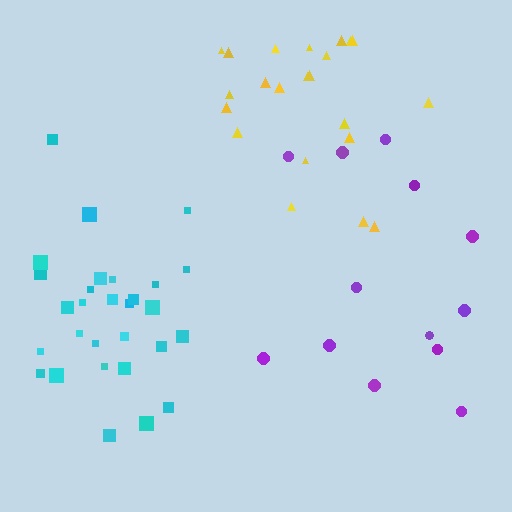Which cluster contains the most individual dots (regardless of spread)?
Cyan (29).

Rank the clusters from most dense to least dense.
cyan, yellow, purple.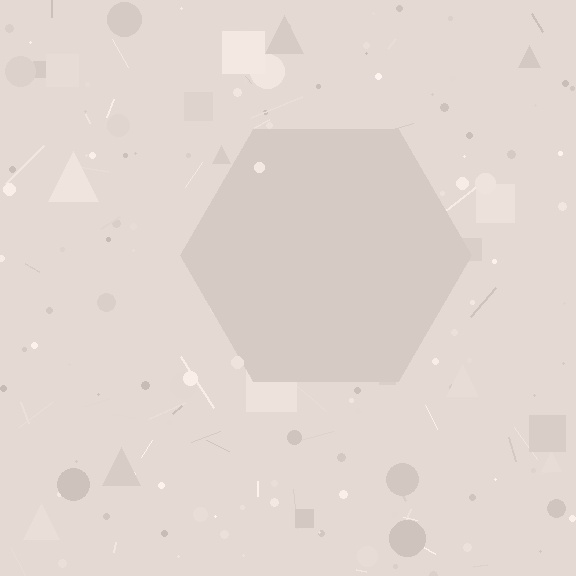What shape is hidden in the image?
A hexagon is hidden in the image.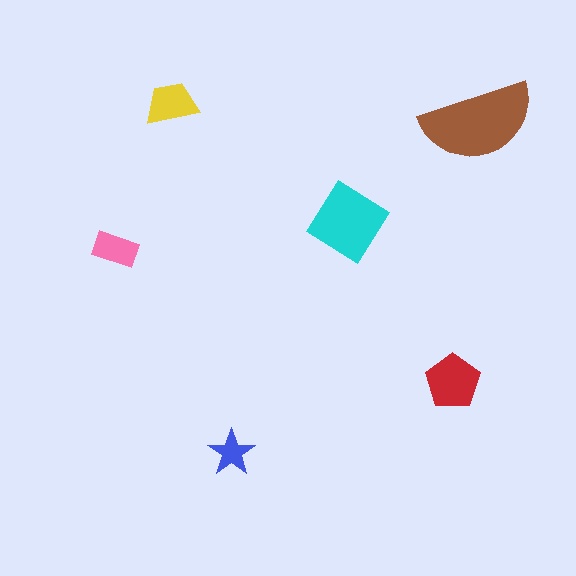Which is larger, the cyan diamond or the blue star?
The cyan diamond.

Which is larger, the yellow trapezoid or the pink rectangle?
The yellow trapezoid.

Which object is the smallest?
The blue star.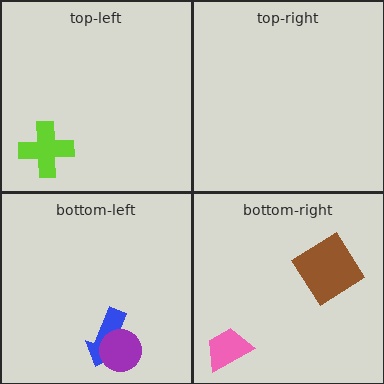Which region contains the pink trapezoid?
The bottom-right region.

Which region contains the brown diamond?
The bottom-right region.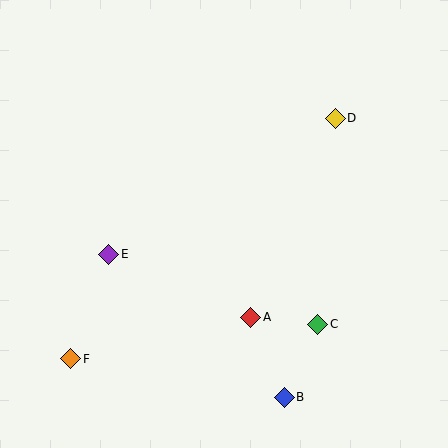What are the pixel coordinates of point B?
Point B is at (284, 397).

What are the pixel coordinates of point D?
Point D is at (335, 118).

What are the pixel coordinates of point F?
Point F is at (71, 359).